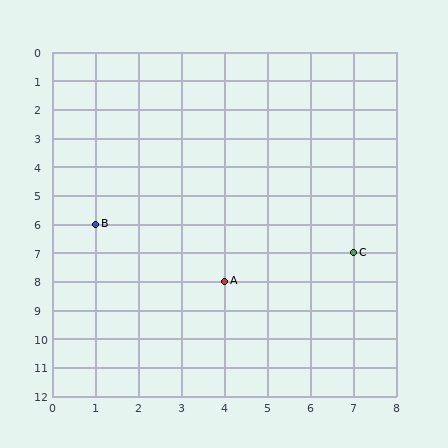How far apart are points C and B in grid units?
Points C and B are 6 columns and 1 row apart (about 6.1 grid units diagonally).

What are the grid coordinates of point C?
Point C is at grid coordinates (7, 7).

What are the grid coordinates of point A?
Point A is at grid coordinates (4, 8).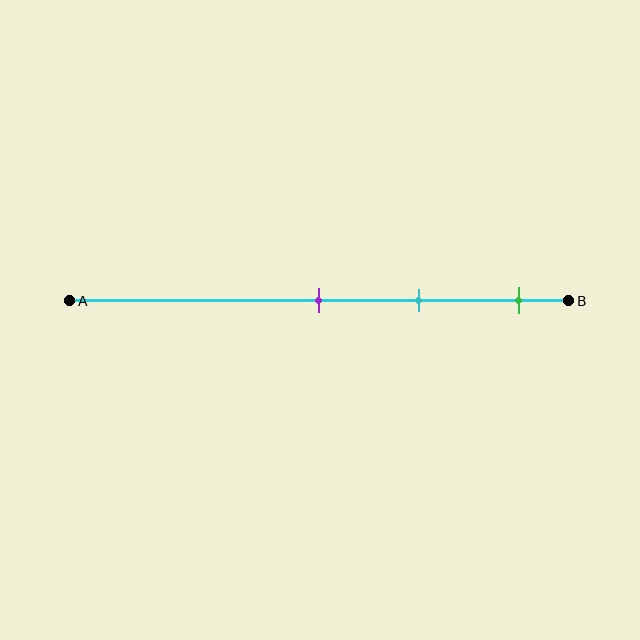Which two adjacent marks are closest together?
The purple and cyan marks are the closest adjacent pair.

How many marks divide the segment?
There are 3 marks dividing the segment.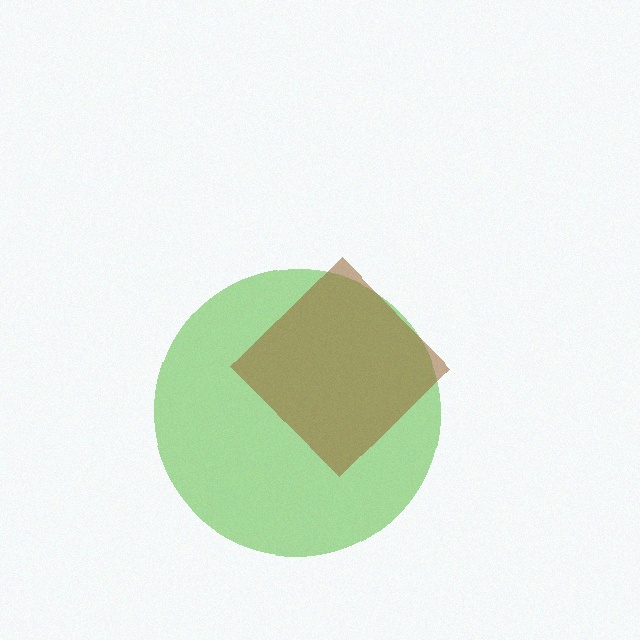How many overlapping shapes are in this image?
There are 2 overlapping shapes in the image.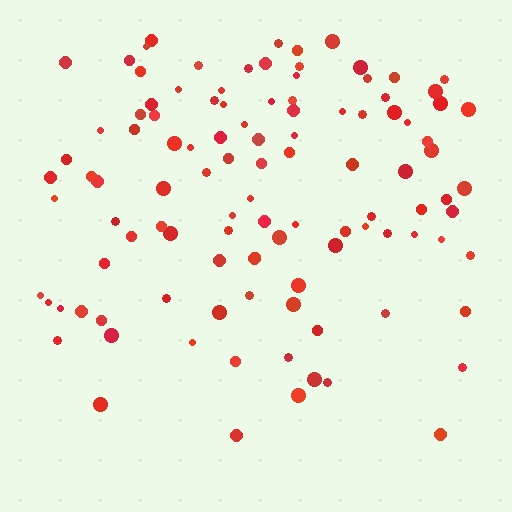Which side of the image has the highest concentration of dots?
The top.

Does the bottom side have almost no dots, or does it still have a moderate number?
Still a moderate number, just noticeably fewer than the top.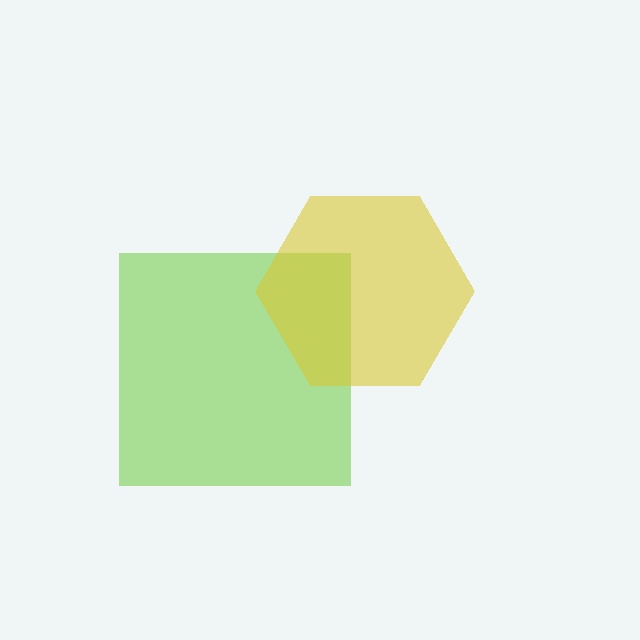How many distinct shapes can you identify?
There are 2 distinct shapes: a lime square, a yellow hexagon.